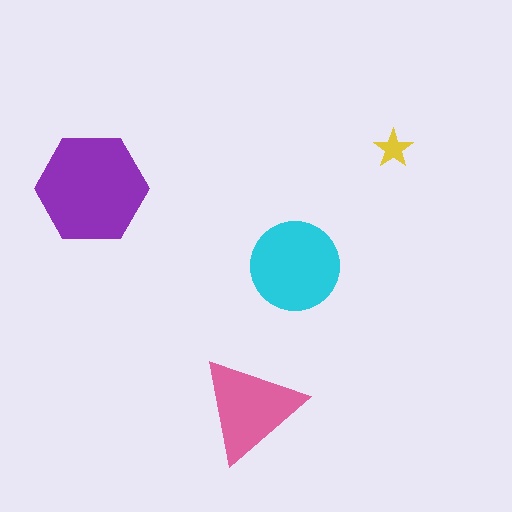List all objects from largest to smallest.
The purple hexagon, the cyan circle, the pink triangle, the yellow star.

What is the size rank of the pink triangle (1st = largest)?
3rd.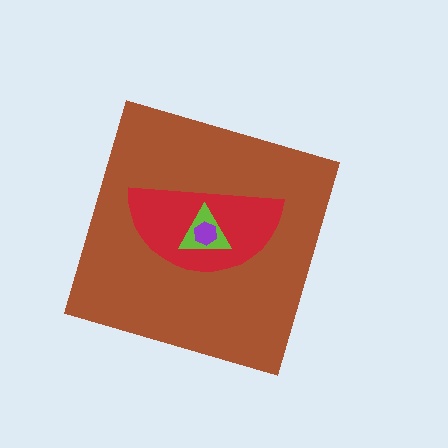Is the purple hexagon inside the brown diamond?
Yes.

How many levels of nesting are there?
4.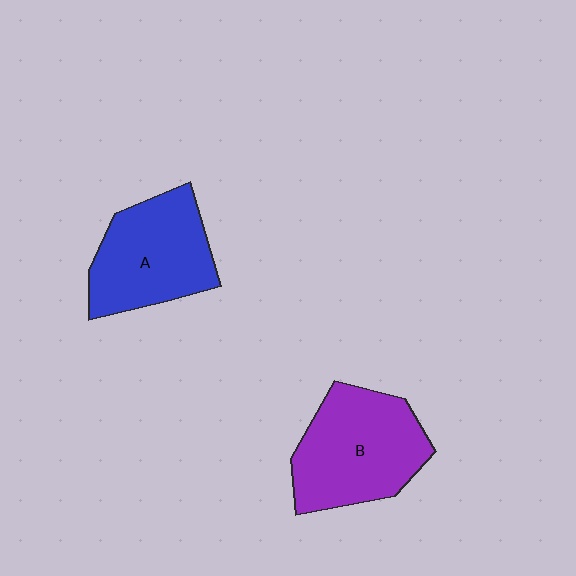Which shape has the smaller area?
Shape A (blue).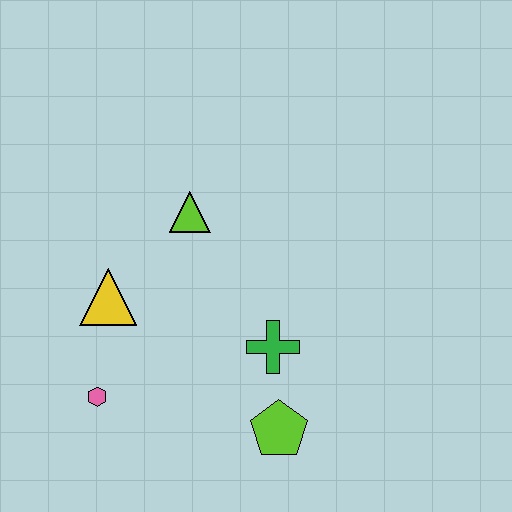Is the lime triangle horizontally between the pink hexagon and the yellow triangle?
No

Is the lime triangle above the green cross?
Yes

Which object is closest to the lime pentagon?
The green cross is closest to the lime pentagon.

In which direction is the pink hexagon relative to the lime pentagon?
The pink hexagon is to the left of the lime pentagon.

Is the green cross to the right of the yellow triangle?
Yes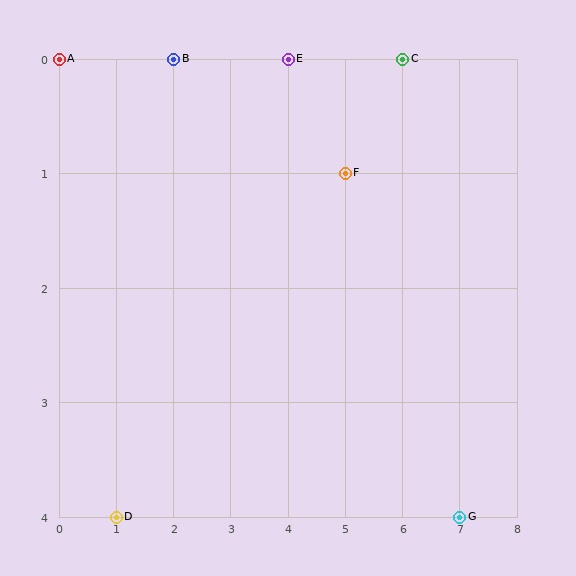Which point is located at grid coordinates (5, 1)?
Point F is at (5, 1).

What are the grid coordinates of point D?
Point D is at grid coordinates (1, 4).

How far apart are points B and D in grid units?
Points B and D are 1 column and 4 rows apart (about 4.1 grid units diagonally).